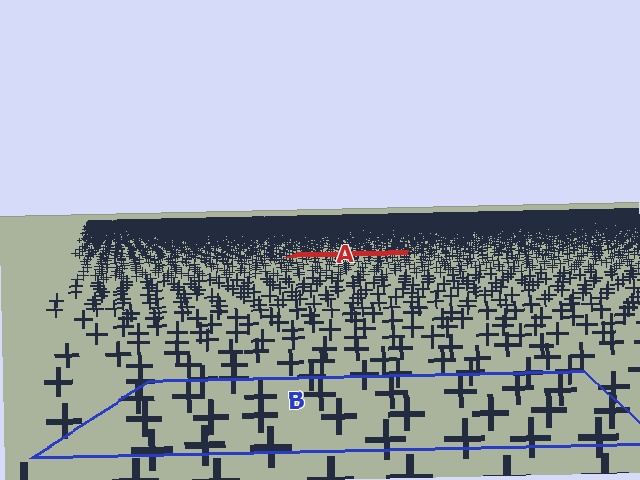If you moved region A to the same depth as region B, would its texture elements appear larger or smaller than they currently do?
They would appear larger. At a closer depth, the same texture elements are projected at a bigger on-screen size.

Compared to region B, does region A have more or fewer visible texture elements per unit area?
Region A has more texture elements per unit area — they are packed more densely because it is farther away.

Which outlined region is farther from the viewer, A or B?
Region A is farther from the viewer — the texture elements inside it appear smaller and more densely packed.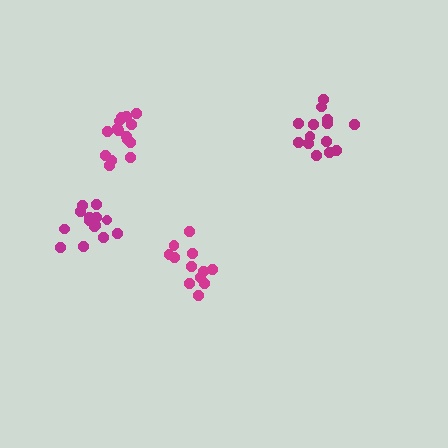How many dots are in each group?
Group 1: 12 dots, Group 2: 14 dots, Group 3: 15 dots, Group 4: 15 dots (56 total).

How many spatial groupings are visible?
There are 4 spatial groupings.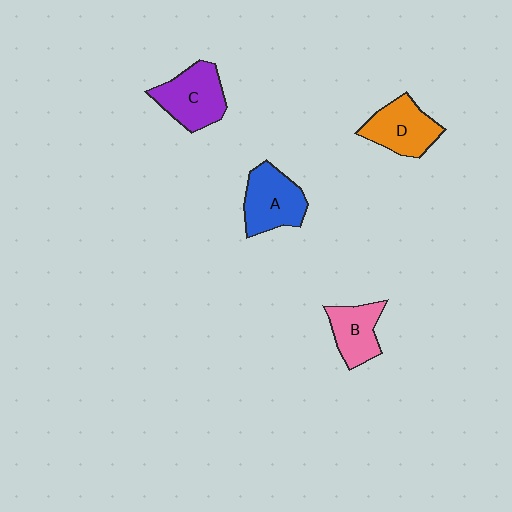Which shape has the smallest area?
Shape B (pink).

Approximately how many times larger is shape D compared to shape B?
Approximately 1.2 times.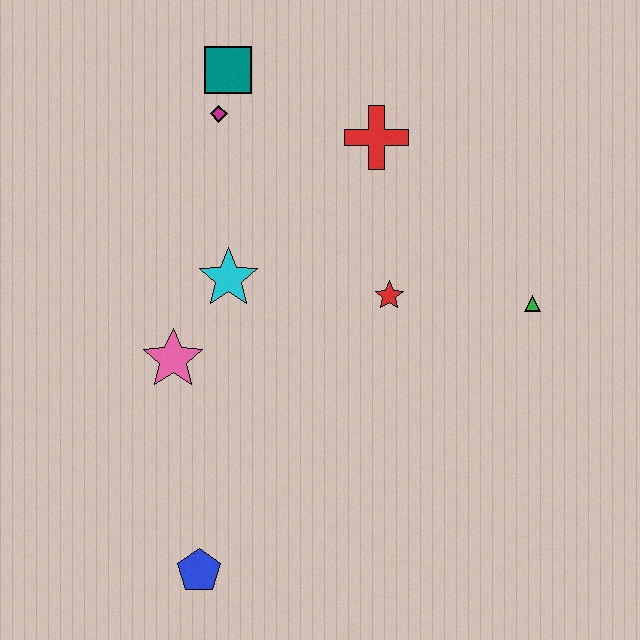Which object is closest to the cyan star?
The pink star is closest to the cyan star.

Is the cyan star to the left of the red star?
Yes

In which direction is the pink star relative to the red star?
The pink star is to the left of the red star.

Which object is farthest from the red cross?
The blue pentagon is farthest from the red cross.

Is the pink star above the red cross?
No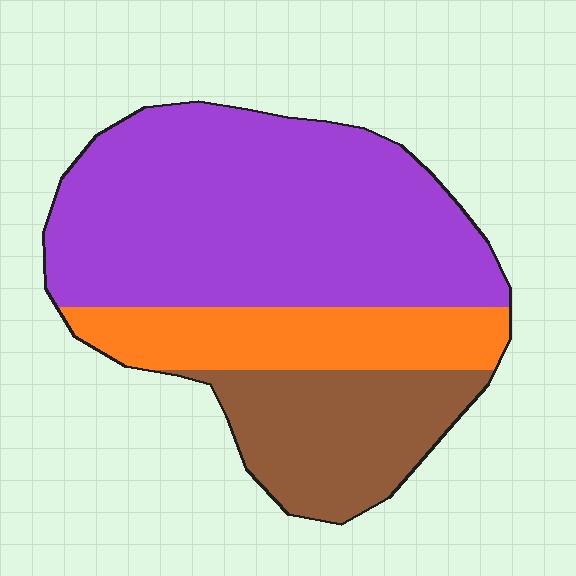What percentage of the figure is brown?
Brown covers about 20% of the figure.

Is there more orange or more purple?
Purple.